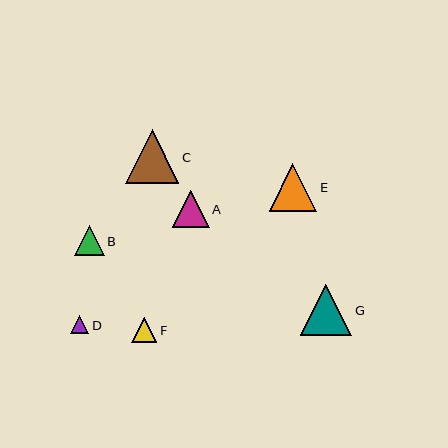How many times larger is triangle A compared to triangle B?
Triangle A is approximately 1.2 times the size of triangle B.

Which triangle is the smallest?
Triangle D is the smallest with a size of approximately 18 pixels.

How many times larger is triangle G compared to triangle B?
Triangle G is approximately 1.7 times the size of triangle B.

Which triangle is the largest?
Triangle C is the largest with a size of approximately 53 pixels.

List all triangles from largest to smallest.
From largest to smallest: C, G, E, A, B, F, D.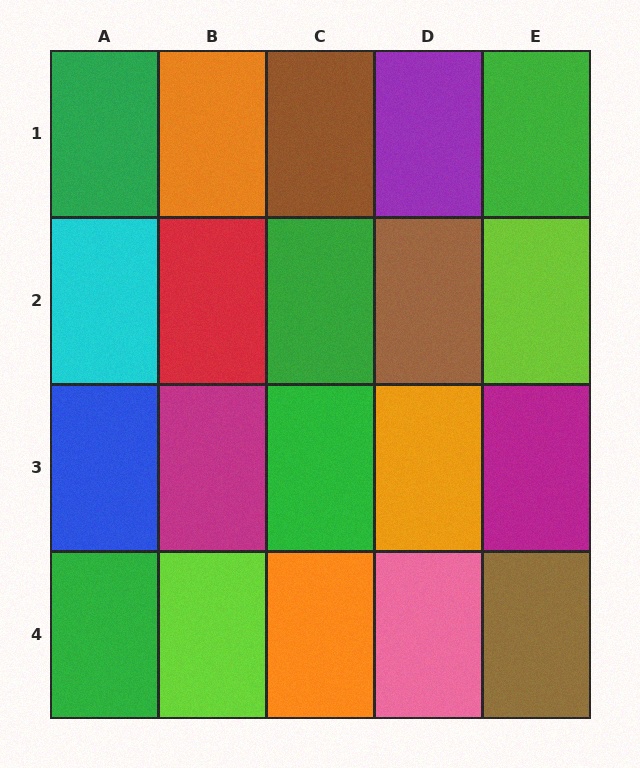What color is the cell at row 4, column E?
Brown.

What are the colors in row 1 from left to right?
Green, orange, brown, purple, green.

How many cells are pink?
1 cell is pink.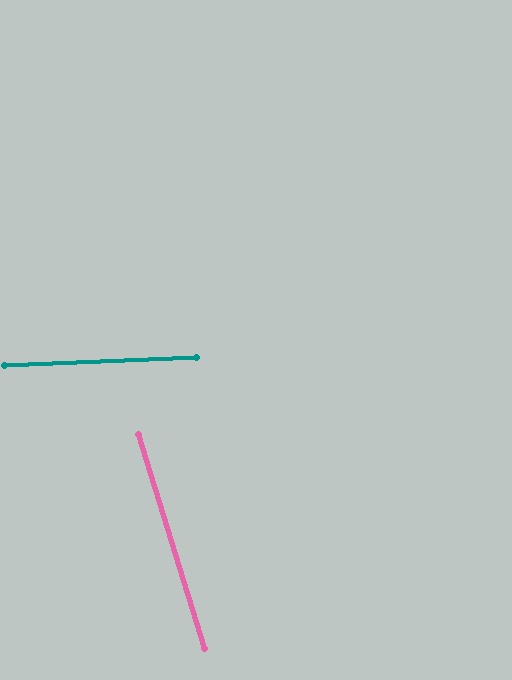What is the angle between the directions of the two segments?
Approximately 75 degrees.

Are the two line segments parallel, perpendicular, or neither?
Neither parallel nor perpendicular — they differ by about 75°.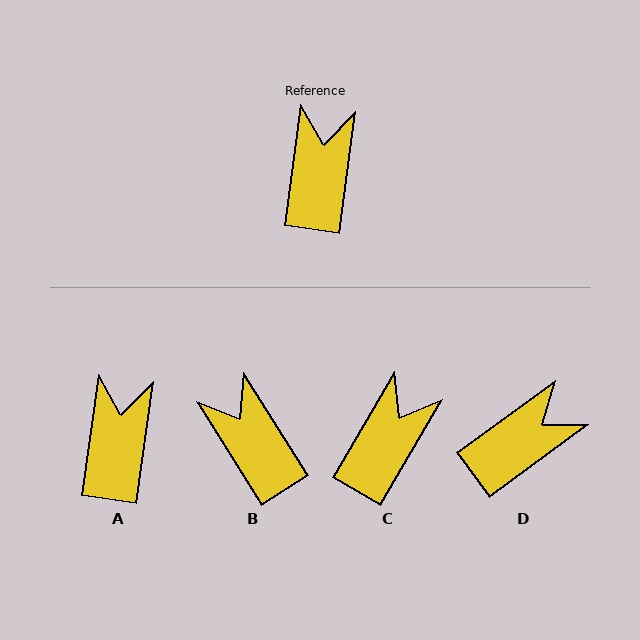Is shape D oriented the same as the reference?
No, it is off by about 46 degrees.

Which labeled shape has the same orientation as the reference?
A.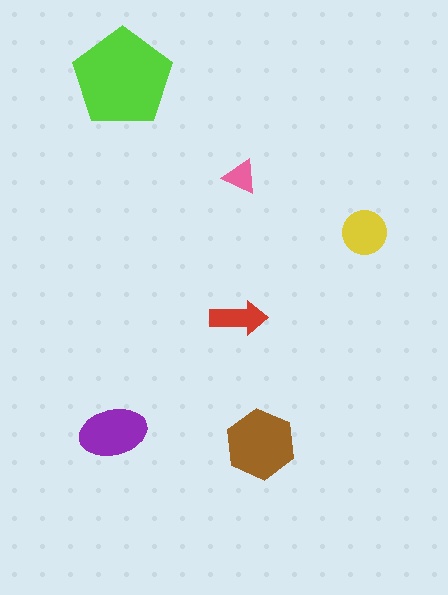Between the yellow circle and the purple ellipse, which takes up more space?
The purple ellipse.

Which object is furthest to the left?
The purple ellipse is leftmost.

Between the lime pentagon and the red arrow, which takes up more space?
The lime pentagon.